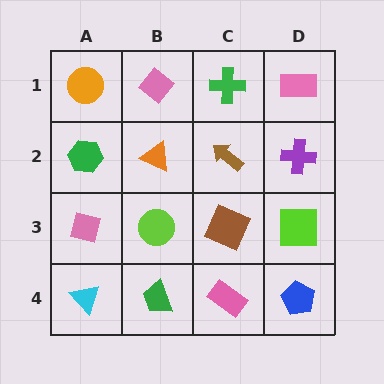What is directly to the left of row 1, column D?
A green cross.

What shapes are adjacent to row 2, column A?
An orange circle (row 1, column A), a pink square (row 3, column A), an orange triangle (row 2, column B).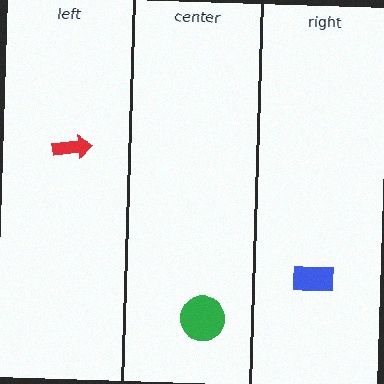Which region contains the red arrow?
The left region.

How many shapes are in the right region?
1.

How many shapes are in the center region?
1.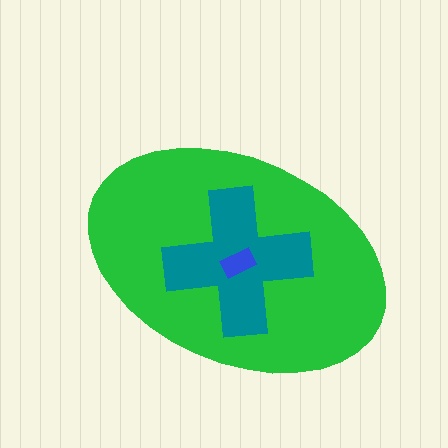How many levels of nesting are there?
3.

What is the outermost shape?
The green ellipse.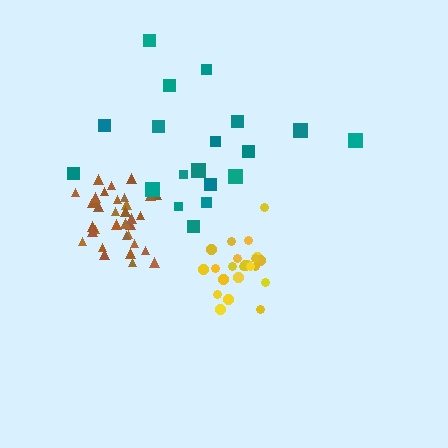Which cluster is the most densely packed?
Brown.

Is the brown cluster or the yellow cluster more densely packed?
Brown.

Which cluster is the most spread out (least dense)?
Teal.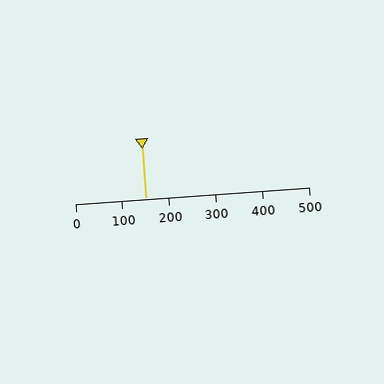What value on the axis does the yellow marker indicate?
The marker indicates approximately 150.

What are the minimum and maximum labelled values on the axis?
The axis runs from 0 to 500.